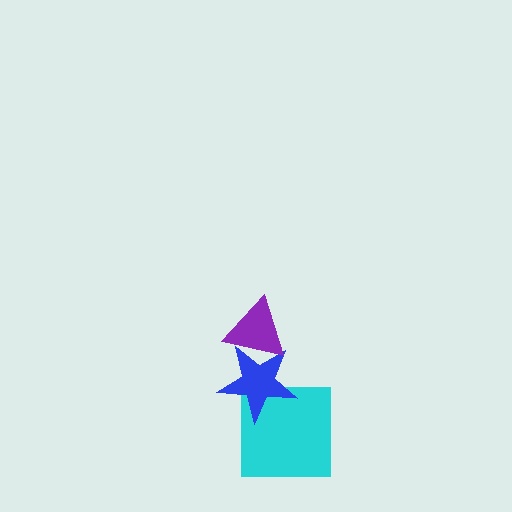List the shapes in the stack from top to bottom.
From top to bottom: the purple triangle, the blue star, the cyan square.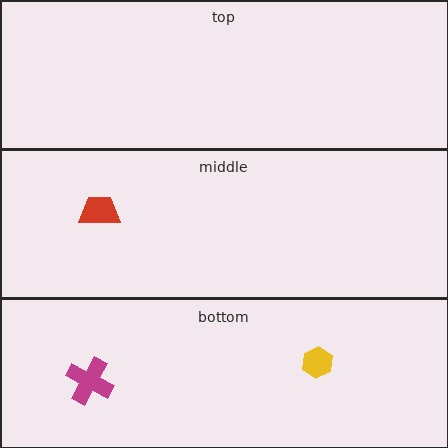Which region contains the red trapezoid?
The middle region.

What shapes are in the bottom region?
The yellow hexagon, the magenta cross.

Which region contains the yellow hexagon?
The bottom region.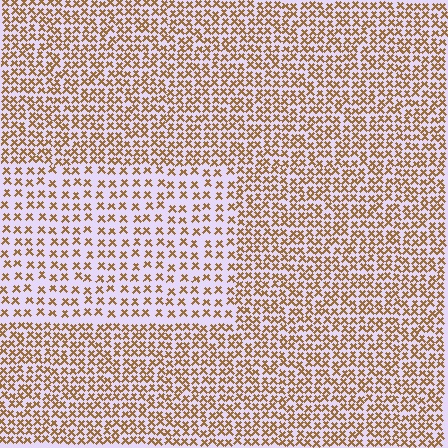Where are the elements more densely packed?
The elements are more densely packed outside the rectangle boundary.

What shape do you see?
I see a rectangle.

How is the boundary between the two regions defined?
The boundary is defined by a change in element density (approximately 1.8x ratio). All elements are the same color, size, and shape.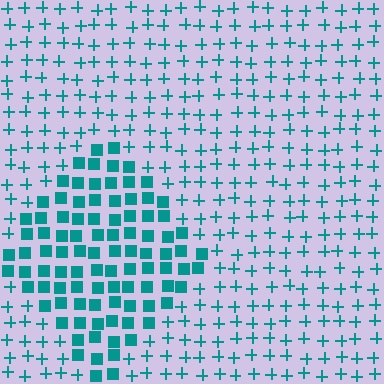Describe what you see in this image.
The image is filled with small teal elements arranged in a uniform grid. A diamond-shaped region contains squares, while the surrounding area contains plus signs. The boundary is defined purely by the change in element shape.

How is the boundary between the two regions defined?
The boundary is defined by a change in element shape: squares inside vs. plus signs outside. All elements share the same color and spacing.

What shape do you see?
I see a diamond.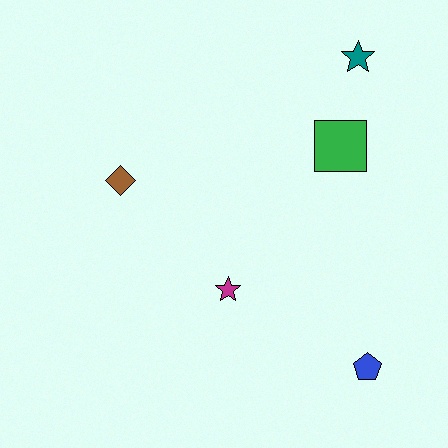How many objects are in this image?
There are 5 objects.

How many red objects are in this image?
There are no red objects.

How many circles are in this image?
There are no circles.